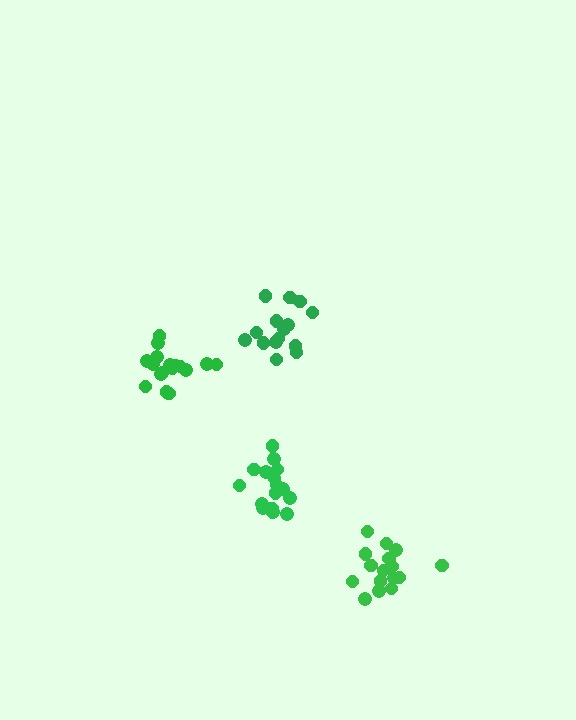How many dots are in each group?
Group 1: 17 dots, Group 2: 15 dots, Group 3: 17 dots, Group 4: 16 dots (65 total).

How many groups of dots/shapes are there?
There are 4 groups.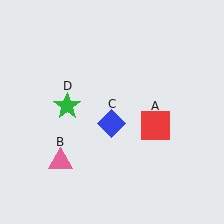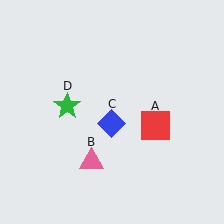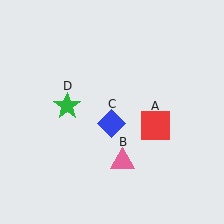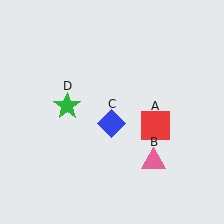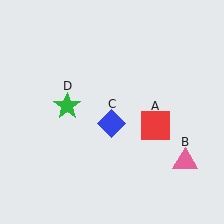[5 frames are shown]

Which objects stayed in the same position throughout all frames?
Red square (object A) and blue diamond (object C) and green star (object D) remained stationary.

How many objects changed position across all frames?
1 object changed position: pink triangle (object B).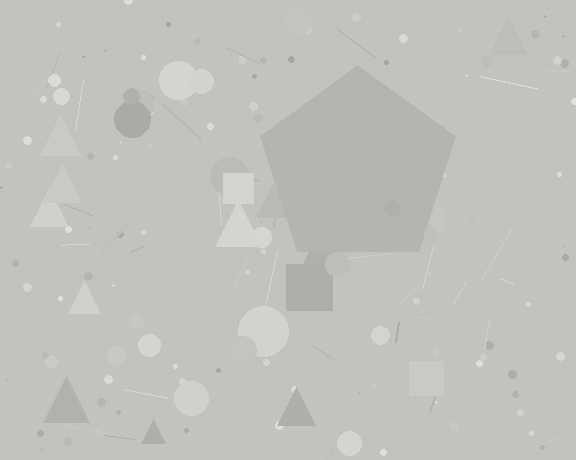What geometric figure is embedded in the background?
A pentagon is embedded in the background.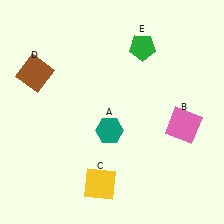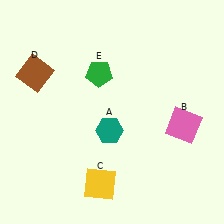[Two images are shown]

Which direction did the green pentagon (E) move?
The green pentagon (E) moved left.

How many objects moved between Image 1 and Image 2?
1 object moved between the two images.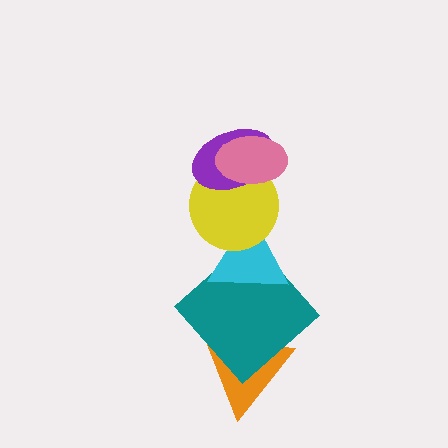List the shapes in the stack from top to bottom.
From top to bottom: the pink ellipse, the purple ellipse, the yellow circle, the cyan triangle, the teal diamond, the orange triangle.